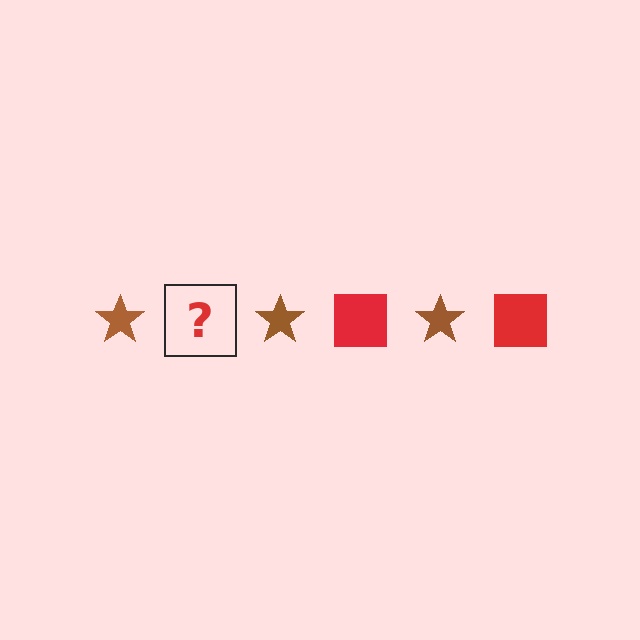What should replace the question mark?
The question mark should be replaced with a red square.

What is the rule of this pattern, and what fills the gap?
The rule is that the pattern alternates between brown star and red square. The gap should be filled with a red square.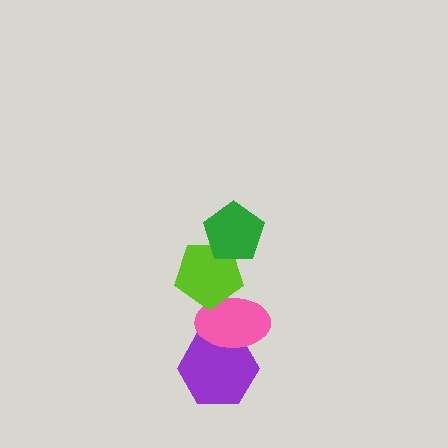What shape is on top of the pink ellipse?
The lime pentagon is on top of the pink ellipse.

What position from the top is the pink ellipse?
The pink ellipse is 3rd from the top.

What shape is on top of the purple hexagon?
The pink ellipse is on top of the purple hexagon.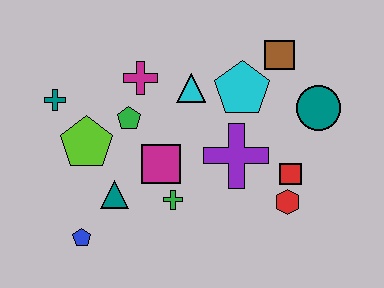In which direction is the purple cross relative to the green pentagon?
The purple cross is to the right of the green pentagon.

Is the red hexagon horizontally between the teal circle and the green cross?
Yes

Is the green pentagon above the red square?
Yes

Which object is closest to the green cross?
The magenta square is closest to the green cross.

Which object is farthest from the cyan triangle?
The blue pentagon is farthest from the cyan triangle.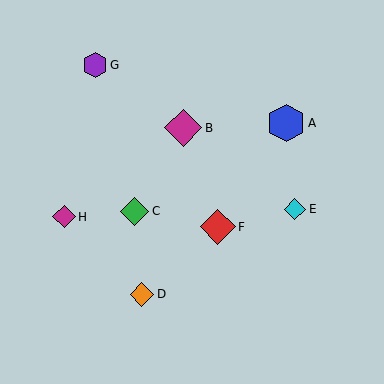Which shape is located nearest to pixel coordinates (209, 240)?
The red diamond (labeled F) at (218, 227) is nearest to that location.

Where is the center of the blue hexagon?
The center of the blue hexagon is at (286, 123).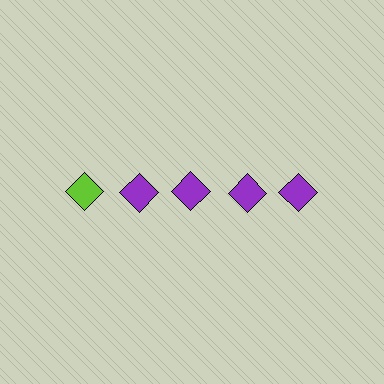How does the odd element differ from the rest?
It has a different color: lime instead of purple.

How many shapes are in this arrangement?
There are 5 shapes arranged in a grid pattern.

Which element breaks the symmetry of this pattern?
The lime diamond in the top row, leftmost column breaks the symmetry. All other shapes are purple diamonds.